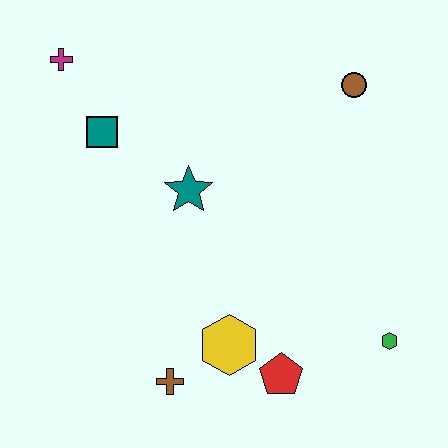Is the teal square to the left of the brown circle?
Yes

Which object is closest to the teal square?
The magenta cross is closest to the teal square.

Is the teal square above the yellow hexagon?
Yes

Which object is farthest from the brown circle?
The brown cross is farthest from the brown circle.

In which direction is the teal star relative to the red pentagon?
The teal star is above the red pentagon.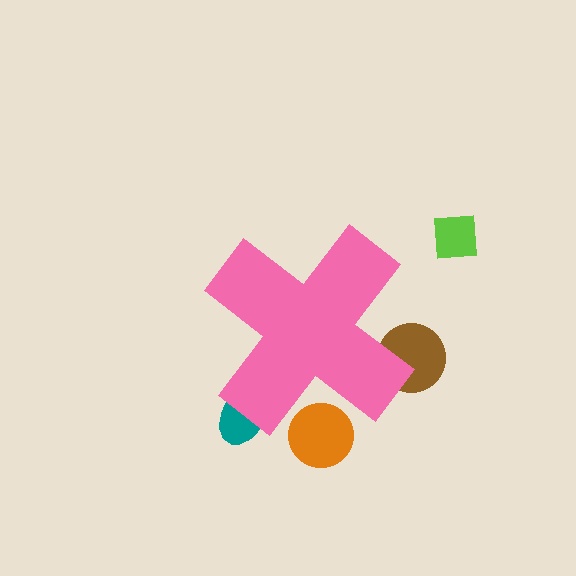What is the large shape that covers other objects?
A pink cross.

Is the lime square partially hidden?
No, the lime square is fully visible.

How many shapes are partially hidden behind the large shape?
3 shapes are partially hidden.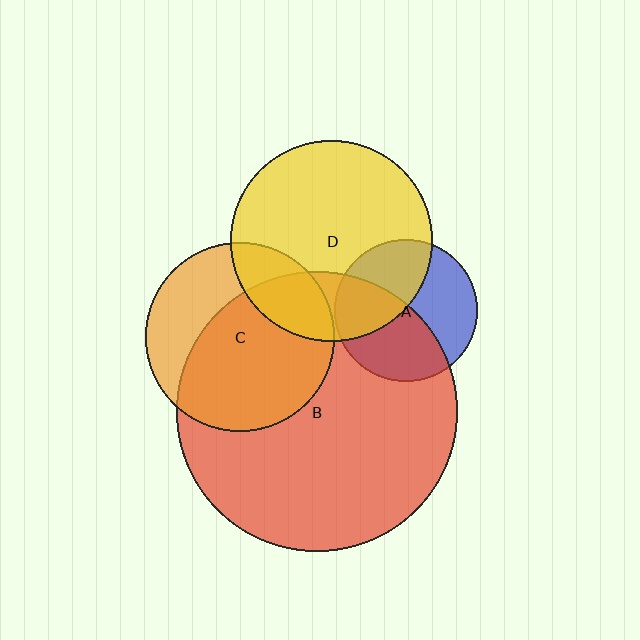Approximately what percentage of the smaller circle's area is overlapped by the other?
Approximately 50%.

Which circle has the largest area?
Circle B (red).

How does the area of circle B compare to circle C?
Approximately 2.2 times.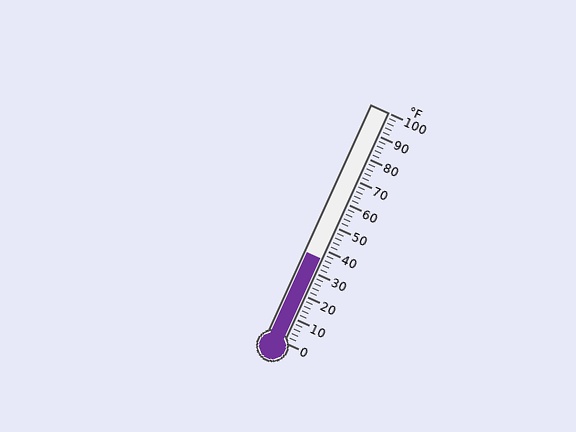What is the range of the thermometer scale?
The thermometer scale ranges from 0°F to 100°F.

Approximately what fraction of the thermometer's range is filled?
The thermometer is filled to approximately 35% of its range.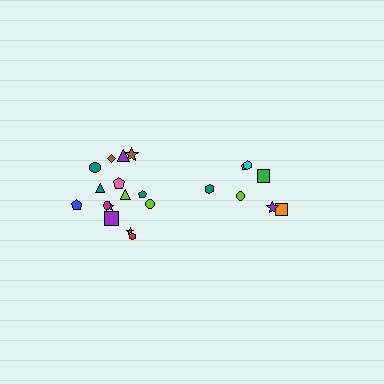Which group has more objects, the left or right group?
The left group.